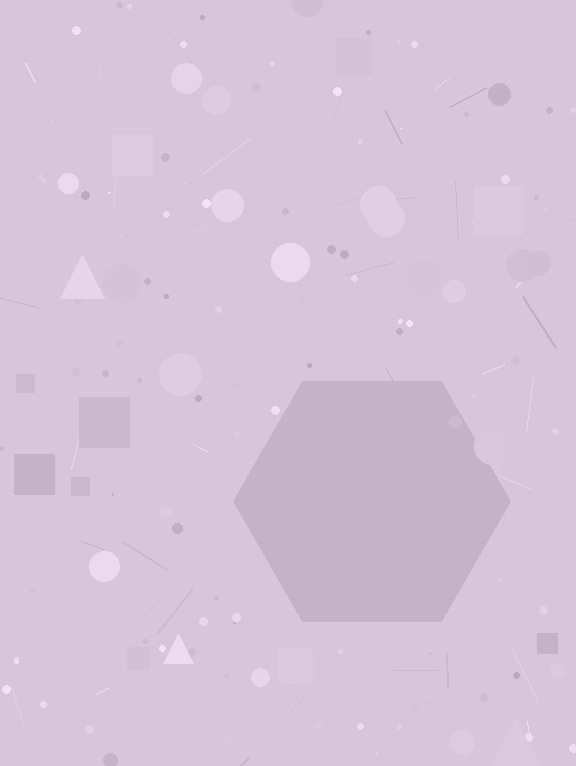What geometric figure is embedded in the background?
A hexagon is embedded in the background.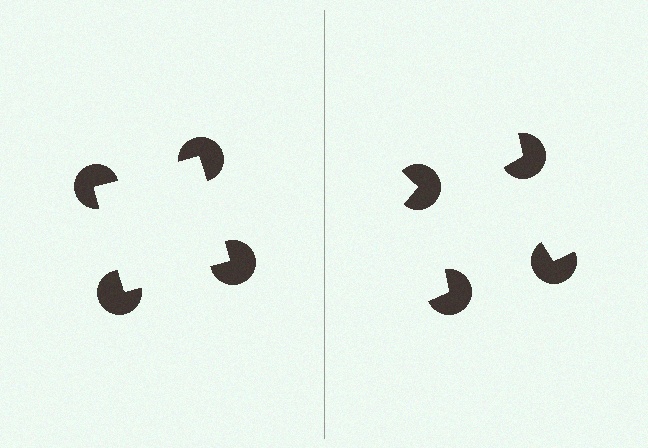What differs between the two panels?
The pac-man discs are positioned identically on both sides; only the wedge orientations differ. On the left they align to a square; on the right they are misaligned.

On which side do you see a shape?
An illusory square appears on the left side. On the right side the wedge cuts are rotated, so no coherent shape forms.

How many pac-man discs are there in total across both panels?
8 — 4 on each side.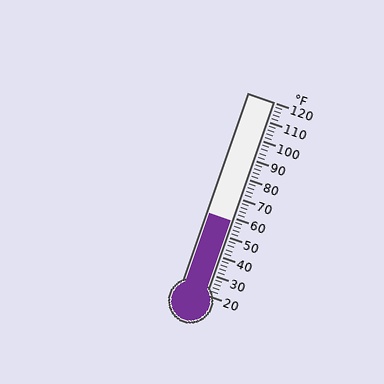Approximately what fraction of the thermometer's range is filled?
The thermometer is filled to approximately 40% of its range.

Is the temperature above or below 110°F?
The temperature is below 110°F.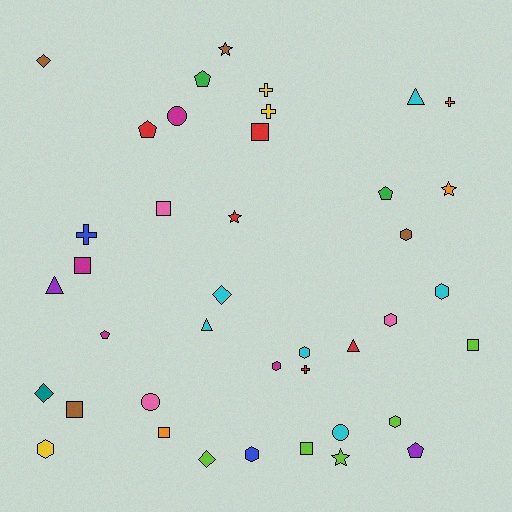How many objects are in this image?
There are 40 objects.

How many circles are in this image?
There are 3 circles.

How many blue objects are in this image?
There are 2 blue objects.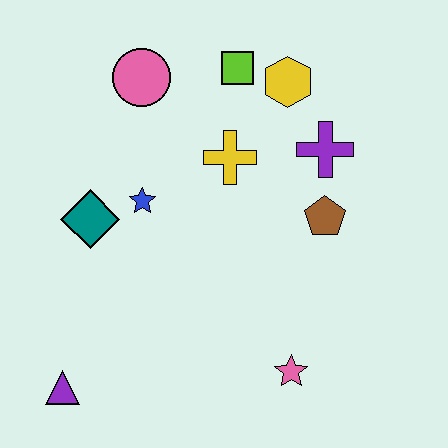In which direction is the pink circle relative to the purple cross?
The pink circle is to the left of the purple cross.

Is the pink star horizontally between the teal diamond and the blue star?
No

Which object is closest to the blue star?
The teal diamond is closest to the blue star.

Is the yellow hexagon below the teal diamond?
No